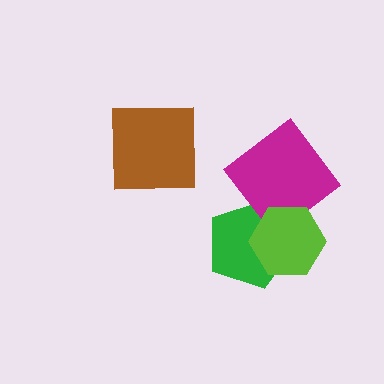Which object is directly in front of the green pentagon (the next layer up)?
The magenta diamond is directly in front of the green pentagon.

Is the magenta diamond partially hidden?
Yes, it is partially covered by another shape.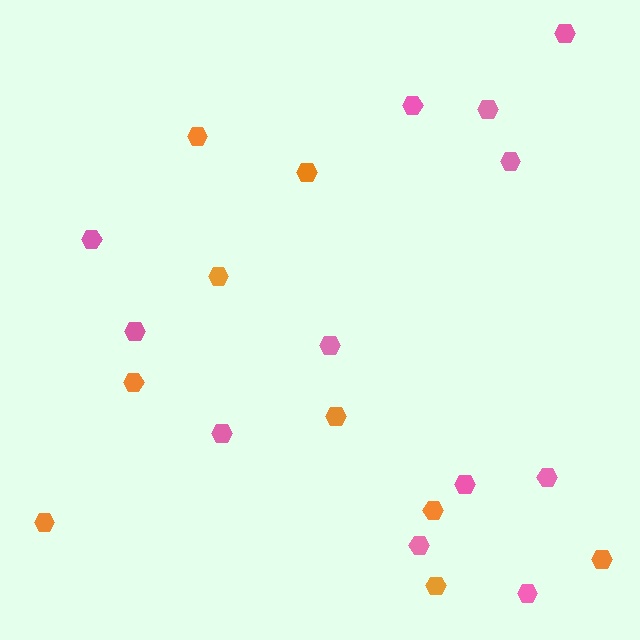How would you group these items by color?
There are 2 groups: one group of pink hexagons (12) and one group of orange hexagons (9).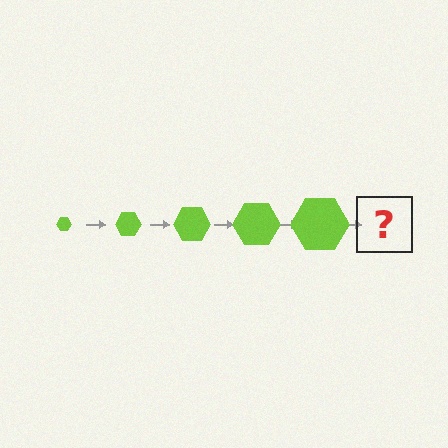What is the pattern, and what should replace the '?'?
The pattern is that the hexagon gets progressively larger each step. The '?' should be a lime hexagon, larger than the previous one.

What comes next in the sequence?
The next element should be a lime hexagon, larger than the previous one.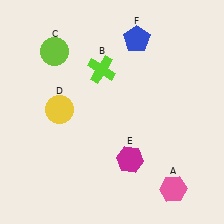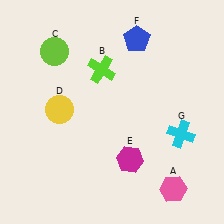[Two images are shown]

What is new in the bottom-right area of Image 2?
A cyan cross (G) was added in the bottom-right area of Image 2.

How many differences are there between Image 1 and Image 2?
There is 1 difference between the two images.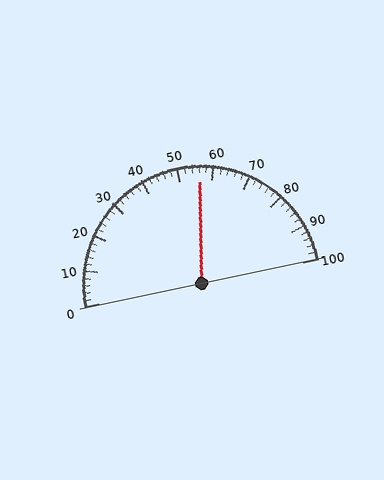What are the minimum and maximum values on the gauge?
The gauge ranges from 0 to 100.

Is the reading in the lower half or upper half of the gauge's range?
The reading is in the upper half of the range (0 to 100).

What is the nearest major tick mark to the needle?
The nearest major tick mark is 60.